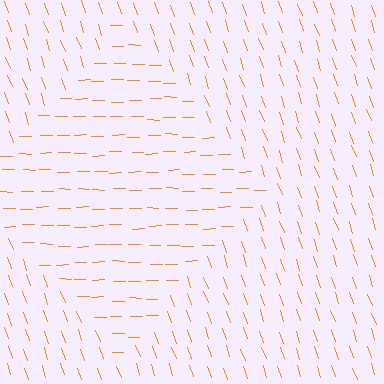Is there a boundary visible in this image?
Yes, there is a texture boundary formed by a change in line orientation.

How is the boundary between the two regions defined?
The boundary is defined purely by a change in line orientation (approximately 71 degrees difference). All lines are the same color and thickness.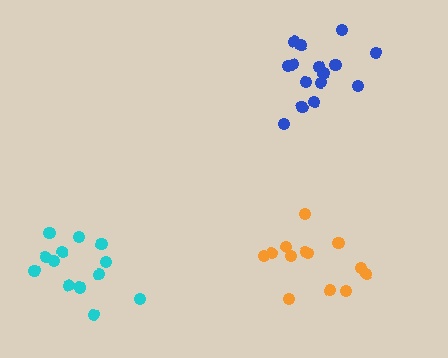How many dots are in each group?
Group 1: 13 dots, Group 2: 13 dots, Group 3: 15 dots (41 total).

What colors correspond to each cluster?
The clusters are colored: cyan, orange, blue.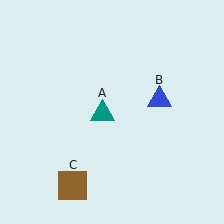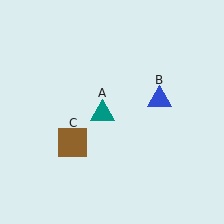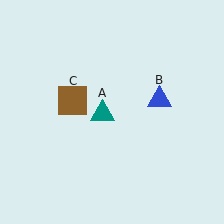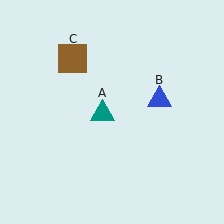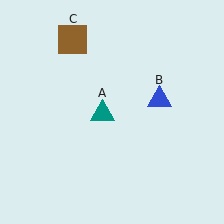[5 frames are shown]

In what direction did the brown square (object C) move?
The brown square (object C) moved up.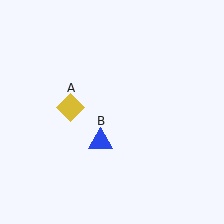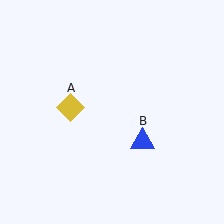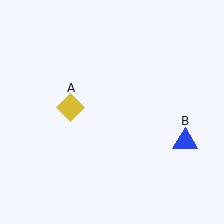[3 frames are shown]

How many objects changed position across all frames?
1 object changed position: blue triangle (object B).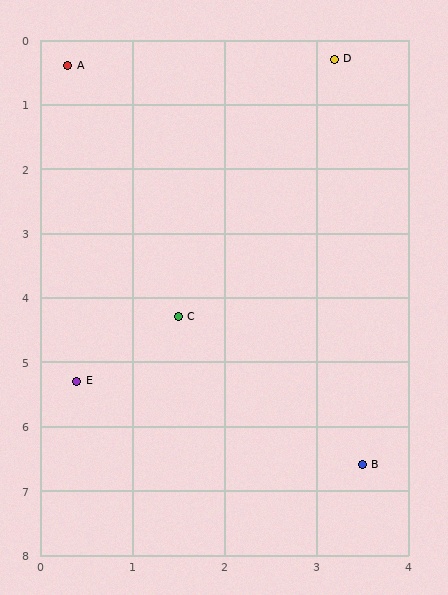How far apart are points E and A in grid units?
Points E and A are about 4.9 grid units apart.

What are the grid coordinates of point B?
Point B is at approximately (3.5, 6.6).